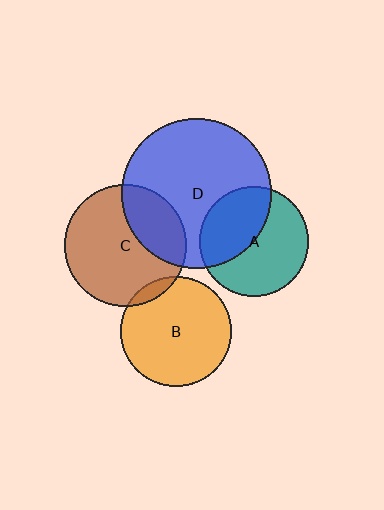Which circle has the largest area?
Circle D (blue).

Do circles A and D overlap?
Yes.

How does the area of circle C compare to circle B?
Approximately 1.2 times.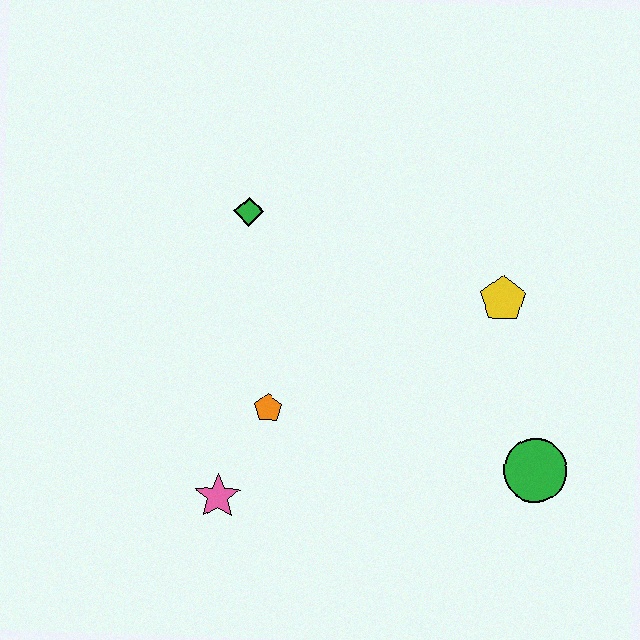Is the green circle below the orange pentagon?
Yes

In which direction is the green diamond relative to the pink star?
The green diamond is above the pink star.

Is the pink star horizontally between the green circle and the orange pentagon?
No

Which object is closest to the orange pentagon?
The pink star is closest to the orange pentagon.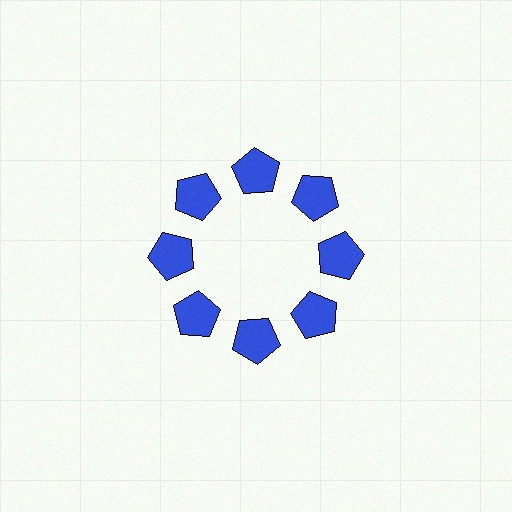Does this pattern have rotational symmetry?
Yes, this pattern has 8-fold rotational symmetry. It looks the same after rotating 45 degrees around the center.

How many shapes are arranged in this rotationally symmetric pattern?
There are 8 shapes, arranged in 8 groups of 1.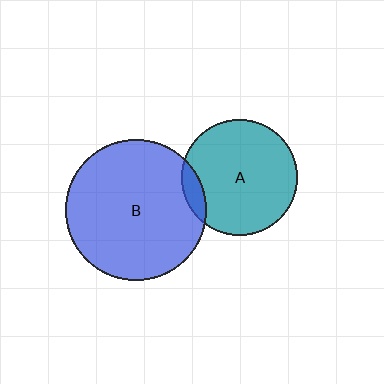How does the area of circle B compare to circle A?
Approximately 1.5 times.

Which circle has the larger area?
Circle B (blue).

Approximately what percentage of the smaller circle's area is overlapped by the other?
Approximately 10%.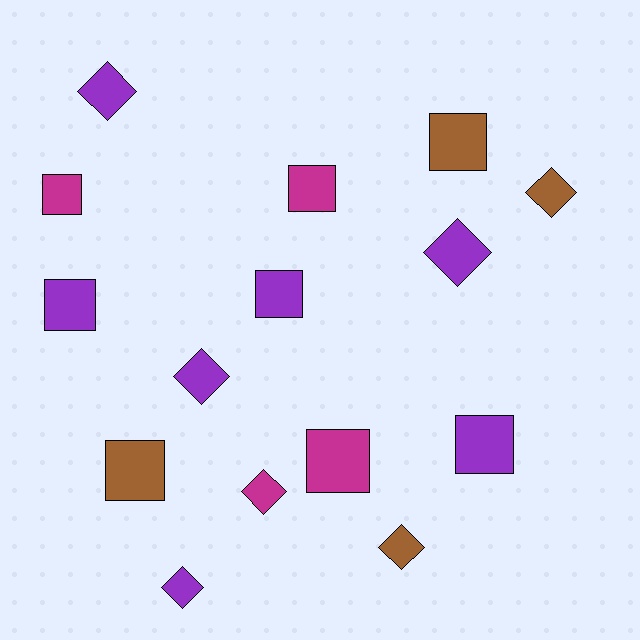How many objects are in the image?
There are 15 objects.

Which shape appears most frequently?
Square, with 8 objects.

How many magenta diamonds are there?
There is 1 magenta diamond.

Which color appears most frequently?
Purple, with 7 objects.